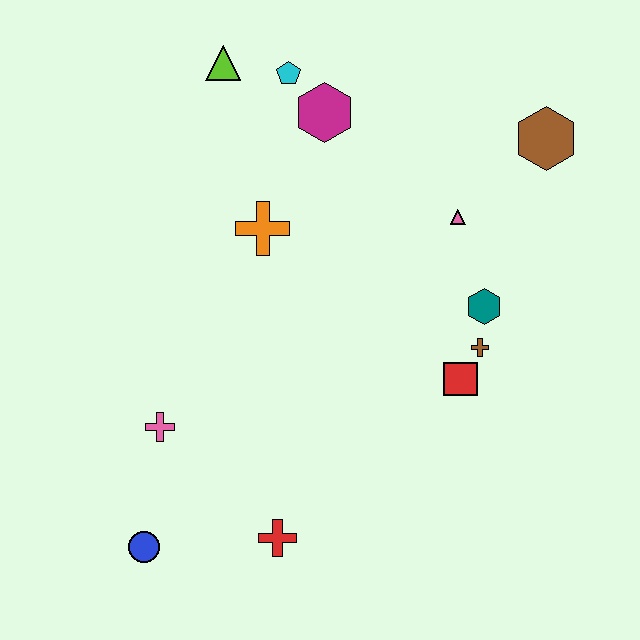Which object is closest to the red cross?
The blue circle is closest to the red cross.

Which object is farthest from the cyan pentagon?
The blue circle is farthest from the cyan pentagon.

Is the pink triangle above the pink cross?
Yes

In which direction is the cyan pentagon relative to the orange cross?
The cyan pentagon is above the orange cross.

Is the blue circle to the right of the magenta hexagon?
No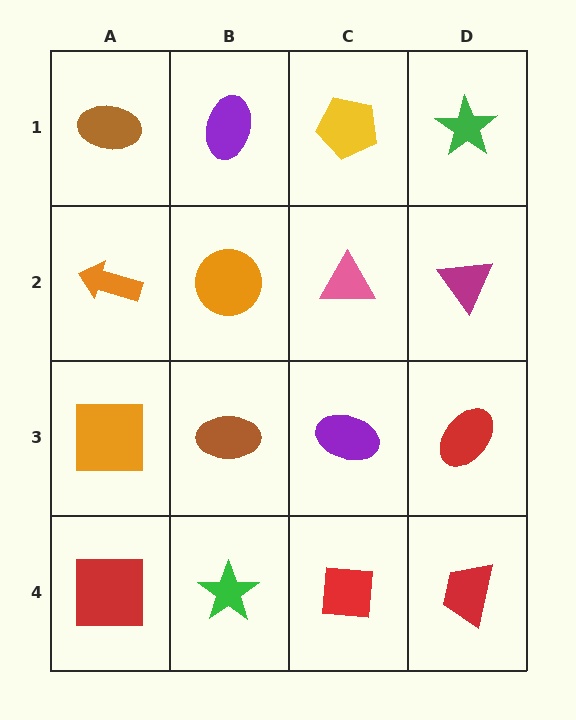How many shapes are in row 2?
4 shapes.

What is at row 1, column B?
A purple ellipse.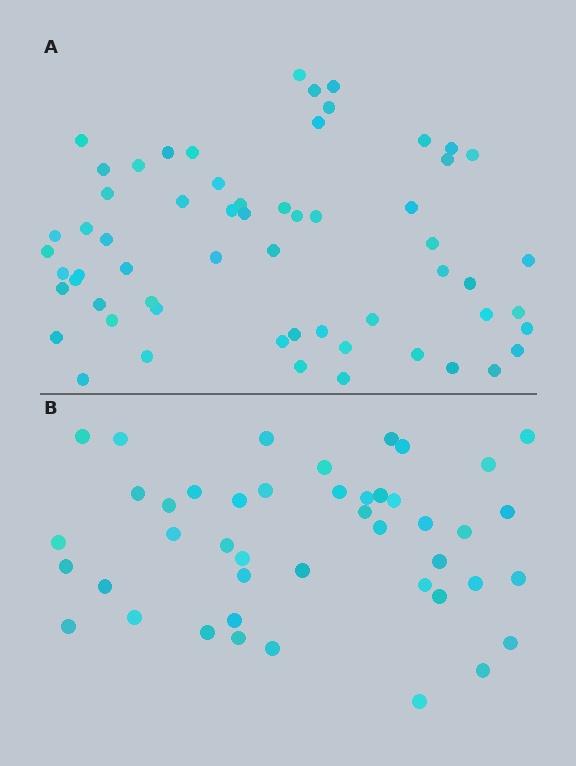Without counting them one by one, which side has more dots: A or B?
Region A (the top region) has more dots.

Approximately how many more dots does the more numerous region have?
Region A has approximately 15 more dots than region B.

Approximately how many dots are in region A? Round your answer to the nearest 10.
About 60 dots.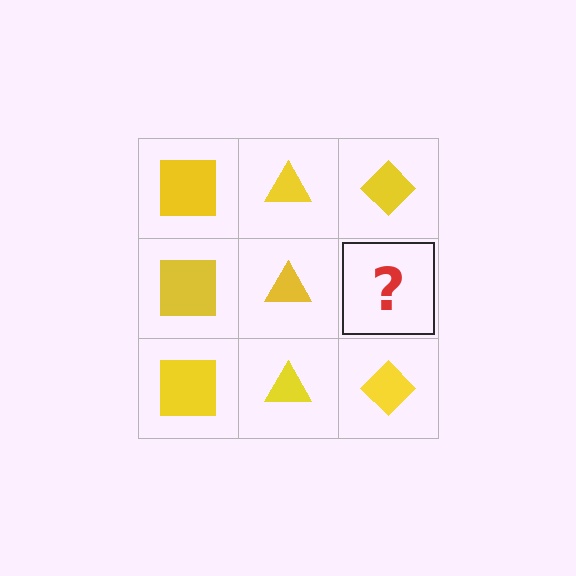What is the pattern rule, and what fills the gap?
The rule is that each column has a consistent shape. The gap should be filled with a yellow diamond.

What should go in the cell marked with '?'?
The missing cell should contain a yellow diamond.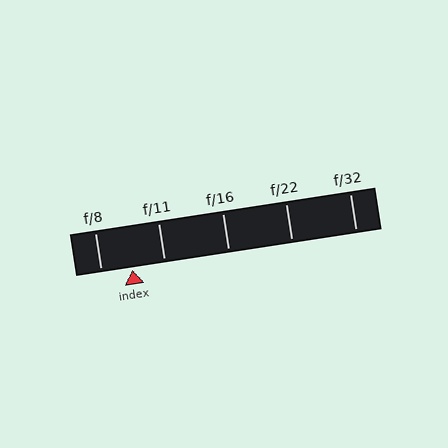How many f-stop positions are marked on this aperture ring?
There are 5 f-stop positions marked.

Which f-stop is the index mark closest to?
The index mark is closest to f/8.